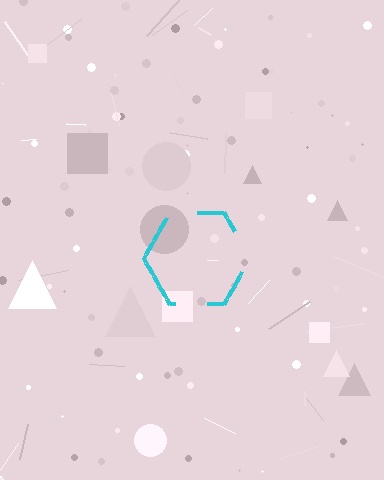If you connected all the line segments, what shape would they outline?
They would outline a hexagon.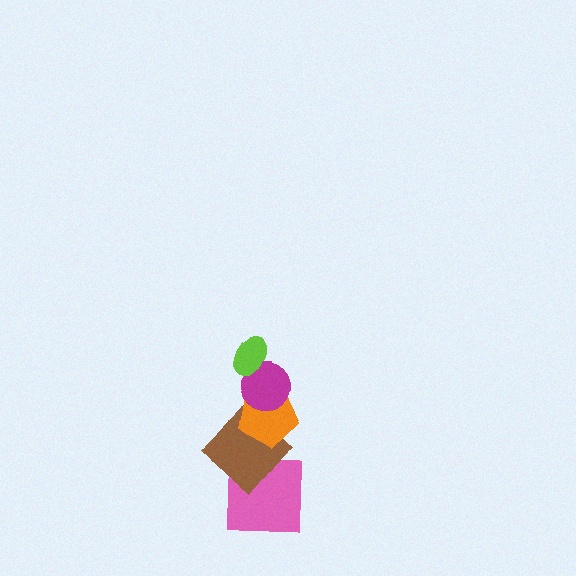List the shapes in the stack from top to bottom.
From top to bottom: the lime ellipse, the magenta circle, the orange pentagon, the brown diamond, the pink square.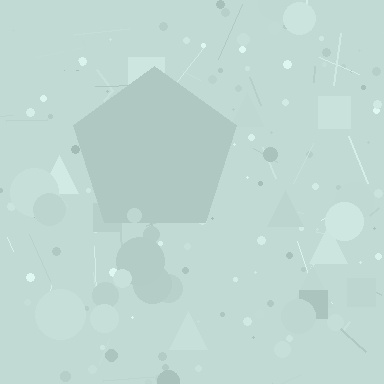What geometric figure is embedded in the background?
A pentagon is embedded in the background.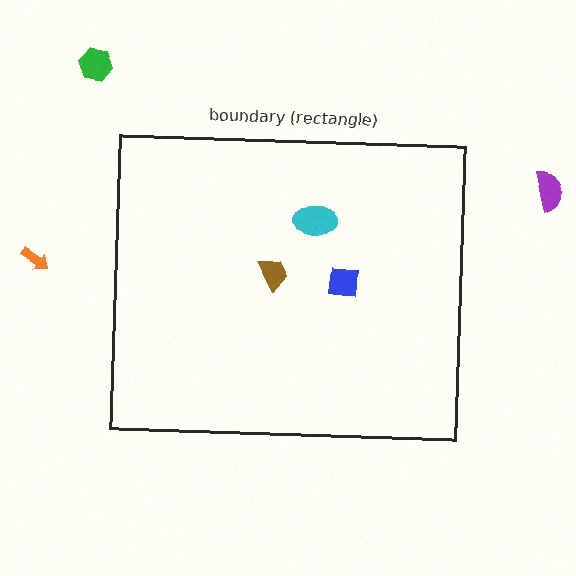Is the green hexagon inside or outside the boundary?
Outside.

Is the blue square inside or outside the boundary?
Inside.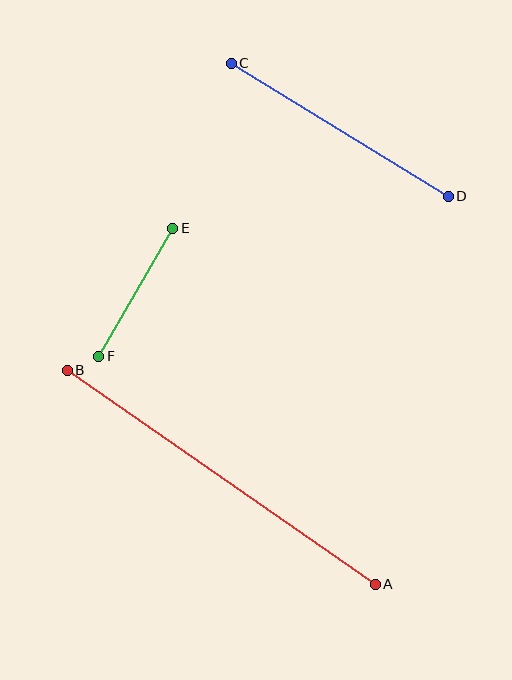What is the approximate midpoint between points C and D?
The midpoint is at approximately (340, 130) pixels.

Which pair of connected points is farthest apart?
Points A and B are farthest apart.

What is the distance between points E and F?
The distance is approximately 148 pixels.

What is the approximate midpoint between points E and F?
The midpoint is at approximately (136, 292) pixels.